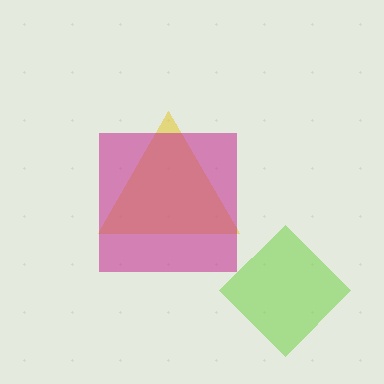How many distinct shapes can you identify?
There are 3 distinct shapes: a lime diamond, a yellow triangle, a magenta square.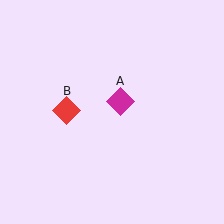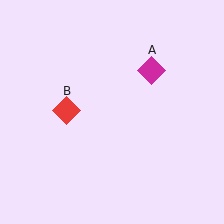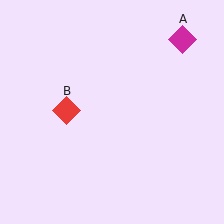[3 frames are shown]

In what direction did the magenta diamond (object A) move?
The magenta diamond (object A) moved up and to the right.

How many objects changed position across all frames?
1 object changed position: magenta diamond (object A).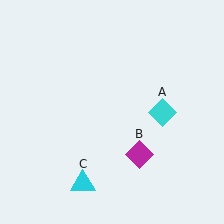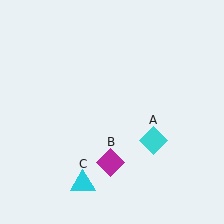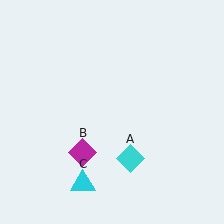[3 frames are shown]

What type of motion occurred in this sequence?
The cyan diamond (object A), magenta diamond (object B) rotated clockwise around the center of the scene.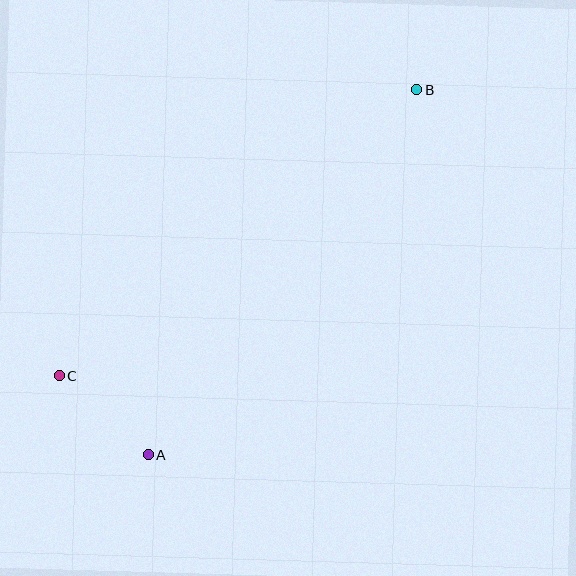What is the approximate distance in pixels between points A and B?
The distance between A and B is approximately 453 pixels.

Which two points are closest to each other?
Points A and C are closest to each other.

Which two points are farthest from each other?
Points B and C are farthest from each other.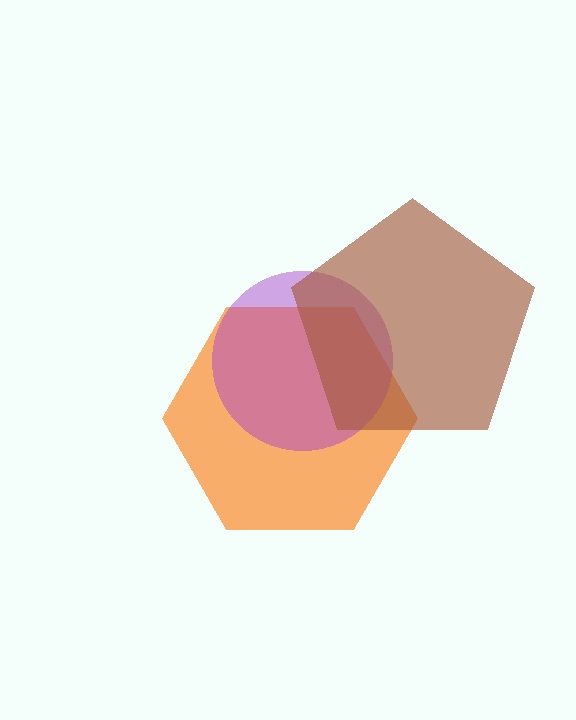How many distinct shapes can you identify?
There are 3 distinct shapes: an orange hexagon, a purple circle, a brown pentagon.